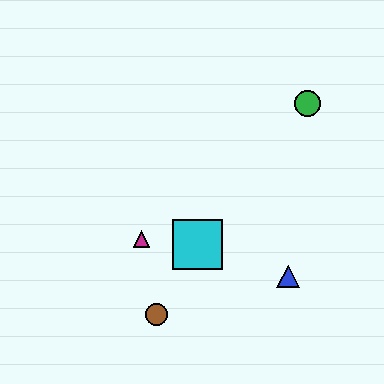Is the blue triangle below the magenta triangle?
Yes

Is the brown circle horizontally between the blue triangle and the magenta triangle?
Yes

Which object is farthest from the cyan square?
The green circle is farthest from the cyan square.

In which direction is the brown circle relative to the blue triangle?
The brown circle is to the left of the blue triangle.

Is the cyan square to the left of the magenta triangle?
No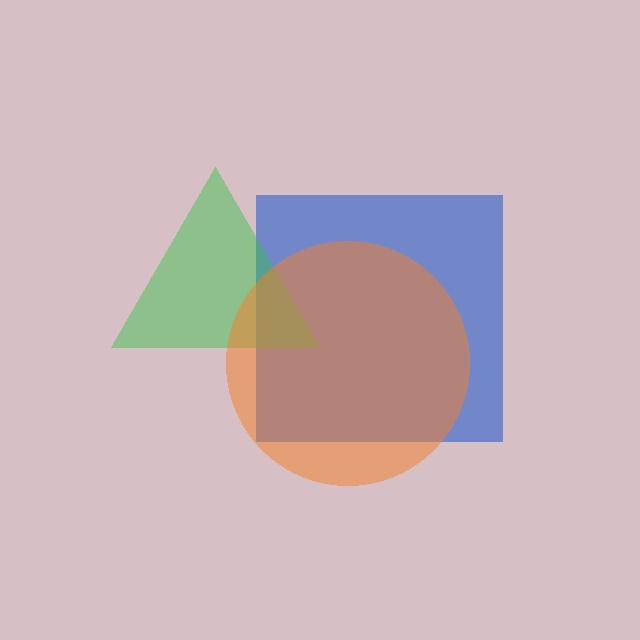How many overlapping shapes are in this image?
There are 3 overlapping shapes in the image.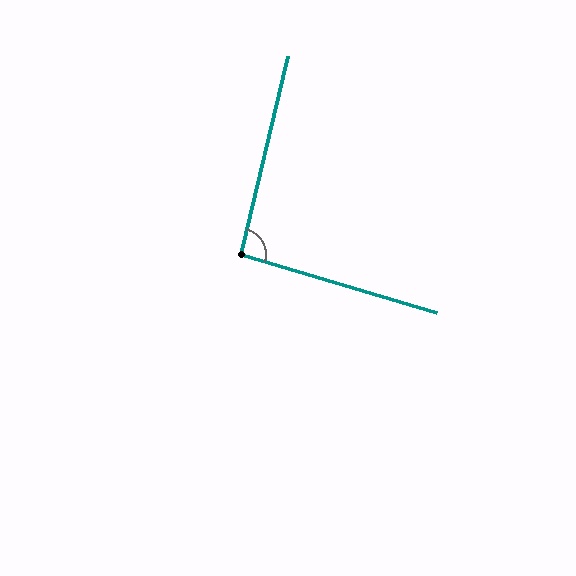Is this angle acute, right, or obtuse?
It is approximately a right angle.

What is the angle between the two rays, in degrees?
Approximately 93 degrees.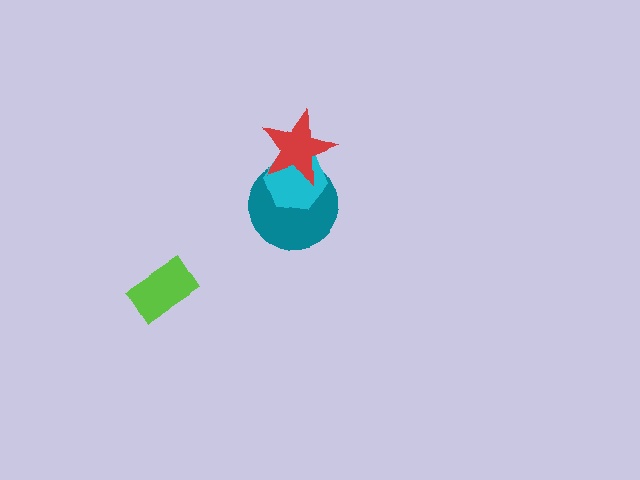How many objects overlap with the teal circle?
2 objects overlap with the teal circle.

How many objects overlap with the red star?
2 objects overlap with the red star.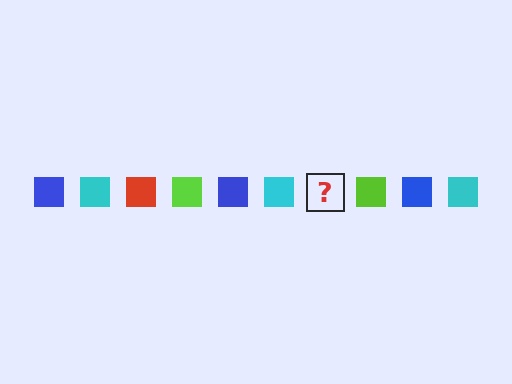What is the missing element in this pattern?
The missing element is a red square.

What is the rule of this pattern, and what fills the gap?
The rule is that the pattern cycles through blue, cyan, red, lime squares. The gap should be filled with a red square.